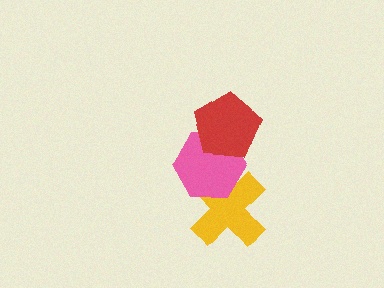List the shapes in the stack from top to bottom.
From top to bottom: the red pentagon, the pink hexagon, the yellow cross.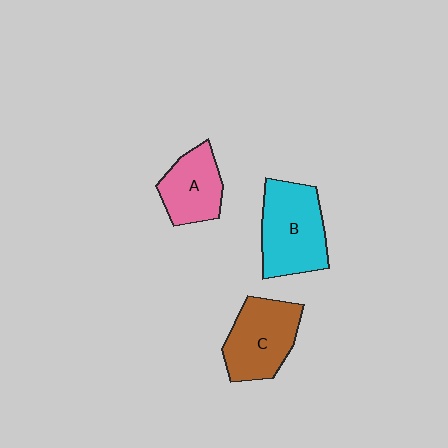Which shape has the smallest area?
Shape A (pink).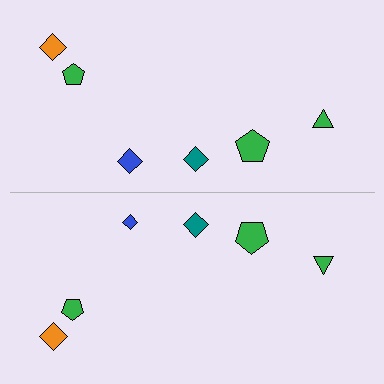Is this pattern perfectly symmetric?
No, the pattern is not perfectly symmetric. The blue diamond on the bottom side has a different size than its mirror counterpart.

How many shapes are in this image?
There are 12 shapes in this image.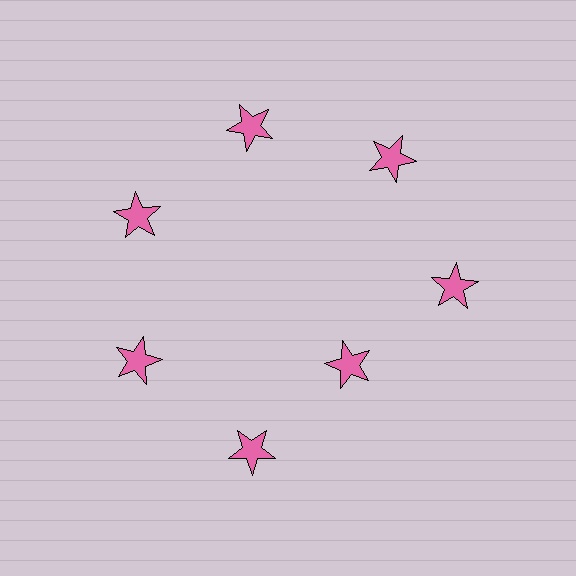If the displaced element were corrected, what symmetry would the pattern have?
It would have 7-fold rotational symmetry — the pattern would map onto itself every 51 degrees.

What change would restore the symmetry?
The symmetry would be restored by moving it outward, back onto the ring so that all 7 stars sit at equal angles and equal distance from the center.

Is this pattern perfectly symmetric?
No. The 7 pink stars are arranged in a ring, but one element near the 5 o'clock position is pulled inward toward the center, breaking the 7-fold rotational symmetry.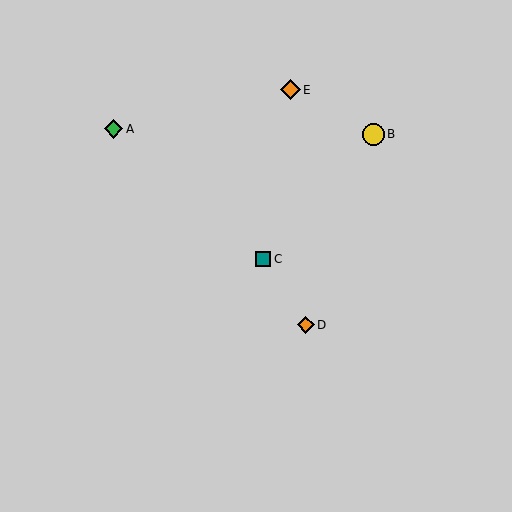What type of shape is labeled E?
Shape E is an orange diamond.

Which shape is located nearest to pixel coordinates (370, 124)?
The yellow circle (labeled B) at (374, 134) is nearest to that location.